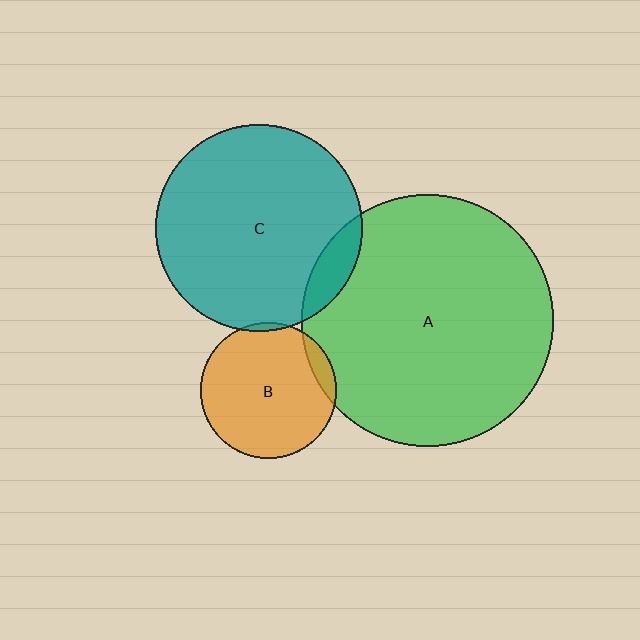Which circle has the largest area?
Circle A (green).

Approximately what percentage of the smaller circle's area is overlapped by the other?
Approximately 10%.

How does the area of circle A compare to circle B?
Approximately 3.4 times.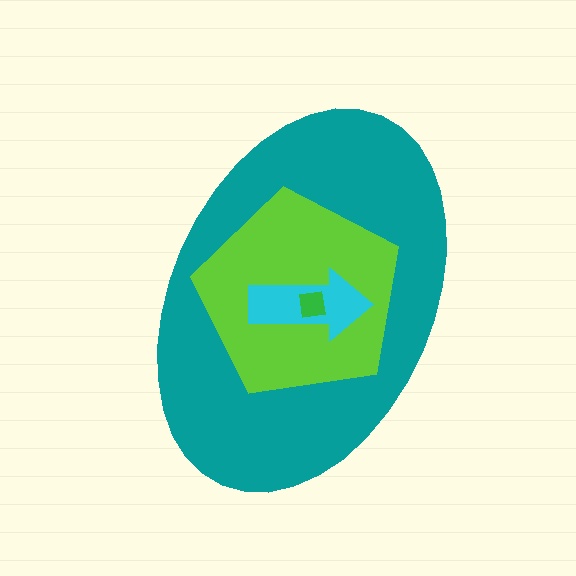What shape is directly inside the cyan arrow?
The green square.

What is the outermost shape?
The teal ellipse.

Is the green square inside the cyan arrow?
Yes.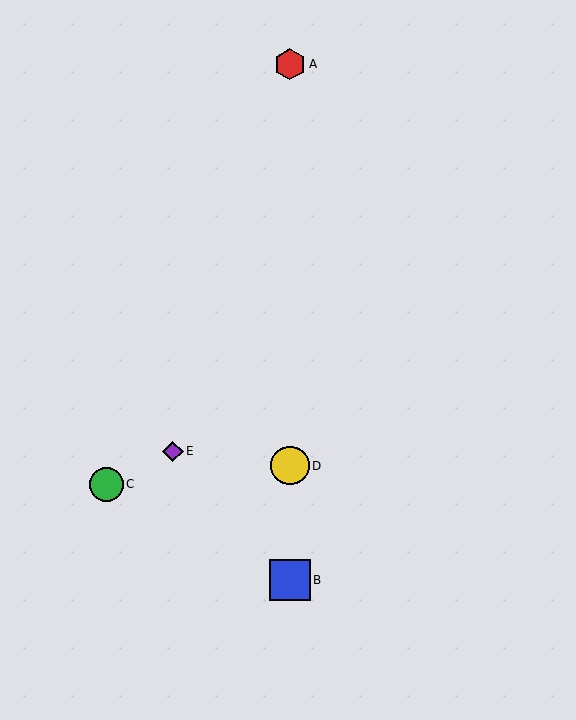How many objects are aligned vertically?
3 objects (A, B, D) are aligned vertically.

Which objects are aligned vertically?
Objects A, B, D are aligned vertically.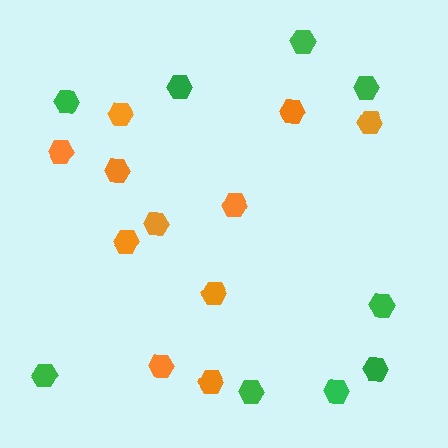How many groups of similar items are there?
There are 2 groups: one group of green hexagons (9) and one group of orange hexagons (11).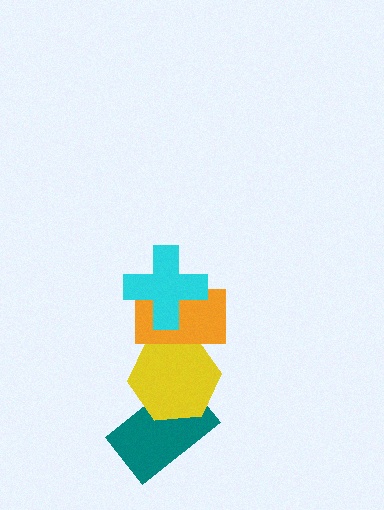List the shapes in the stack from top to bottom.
From top to bottom: the cyan cross, the orange rectangle, the yellow hexagon, the teal rectangle.